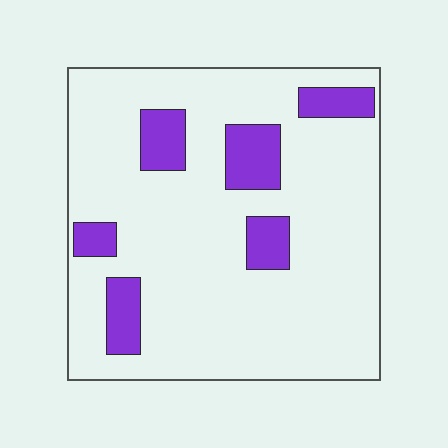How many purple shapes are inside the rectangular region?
6.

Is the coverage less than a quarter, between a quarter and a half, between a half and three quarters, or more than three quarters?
Less than a quarter.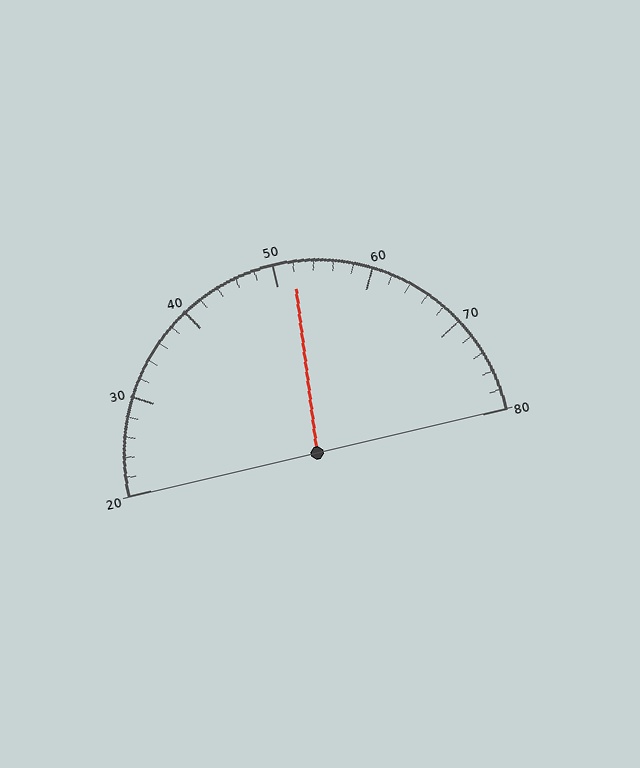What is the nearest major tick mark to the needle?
The nearest major tick mark is 50.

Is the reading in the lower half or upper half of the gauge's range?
The reading is in the upper half of the range (20 to 80).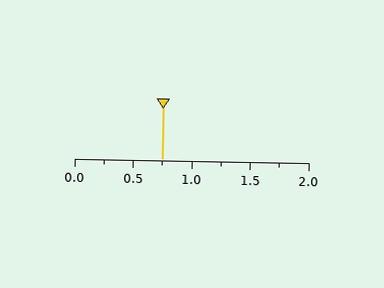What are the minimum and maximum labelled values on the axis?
The axis runs from 0.0 to 2.0.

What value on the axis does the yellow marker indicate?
The marker indicates approximately 0.75.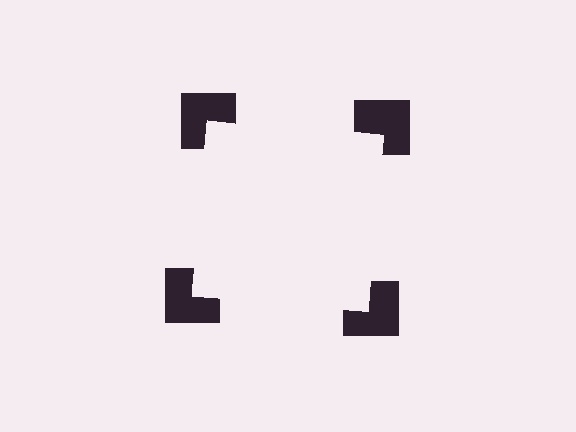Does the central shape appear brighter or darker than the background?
It typically appears slightly brighter than the background, even though no actual brightness change is drawn.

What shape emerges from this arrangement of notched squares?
An illusory square — its edges are inferred from the aligned wedge cuts in the notched squares, not physically drawn.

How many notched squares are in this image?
There are 4 — one at each vertex of the illusory square.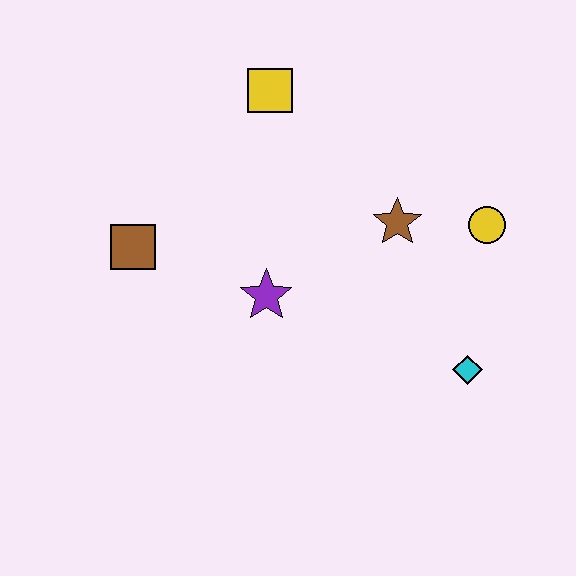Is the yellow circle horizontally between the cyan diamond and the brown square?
No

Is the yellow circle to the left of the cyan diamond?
No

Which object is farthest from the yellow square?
The cyan diamond is farthest from the yellow square.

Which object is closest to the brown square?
The purple star is closest to the brown square.